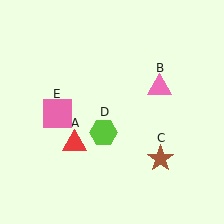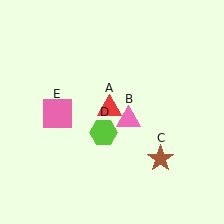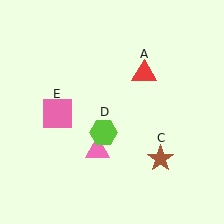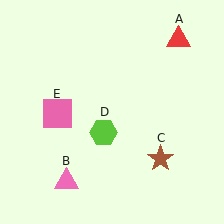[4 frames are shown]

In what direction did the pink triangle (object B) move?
The pink triangle (object B) moved down and to the left.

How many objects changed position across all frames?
2 objects changed position: red triangle (object A), pink triangle (object B).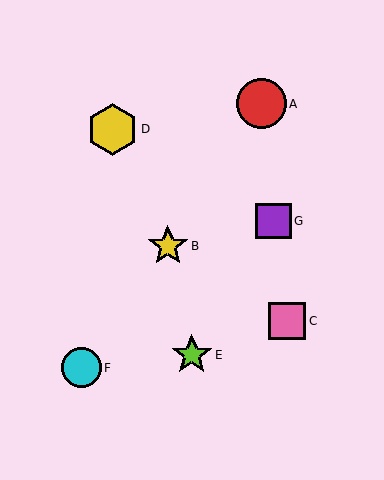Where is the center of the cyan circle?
The center of the cyan circle is at (81, 368).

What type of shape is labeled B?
Shape B is a yellow star.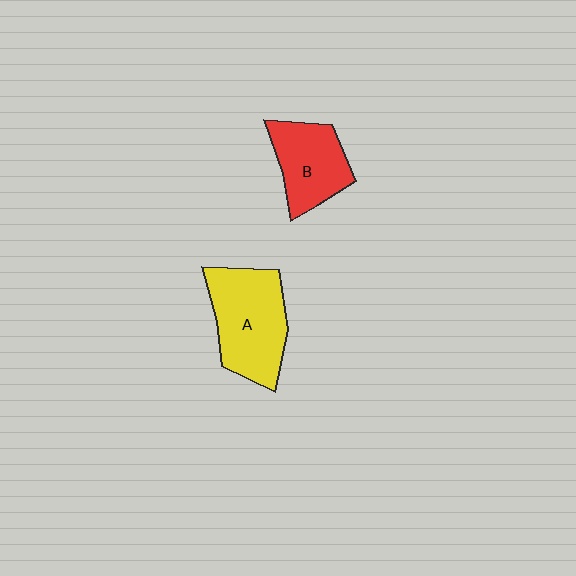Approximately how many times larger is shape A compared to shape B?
Approximately 1.4 times.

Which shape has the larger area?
Shape A (yellow).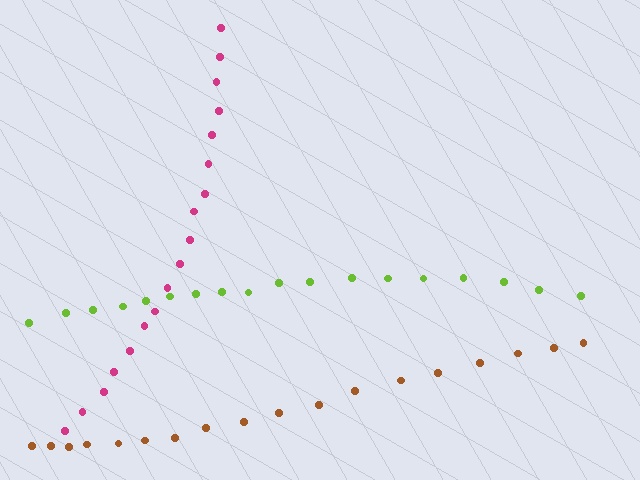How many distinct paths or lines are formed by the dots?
There are 3 distinct paths.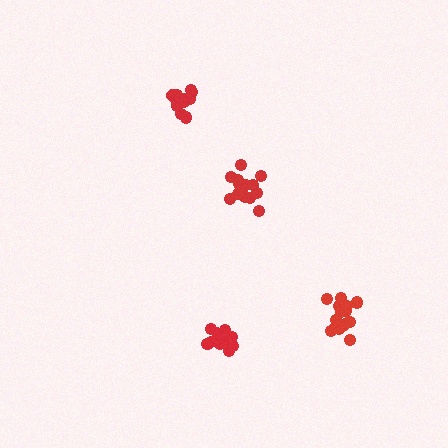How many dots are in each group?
Group 1: 16 dots, Group 2: 16 dots, Group 3: 13 dots, Group 4: 16 dots (61 total).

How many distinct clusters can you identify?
There are 4 distinct clusters.